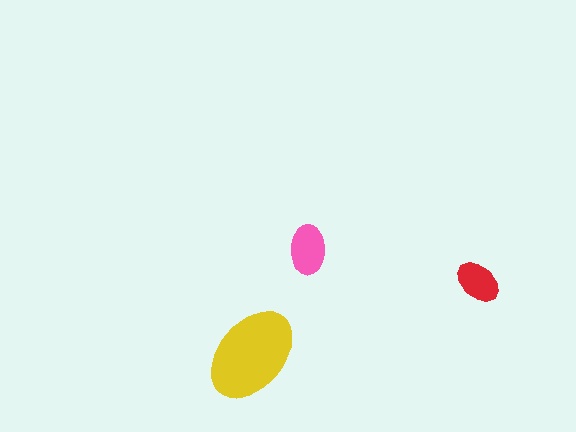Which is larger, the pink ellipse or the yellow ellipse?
The yellow one.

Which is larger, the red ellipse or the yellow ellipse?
The yellow one.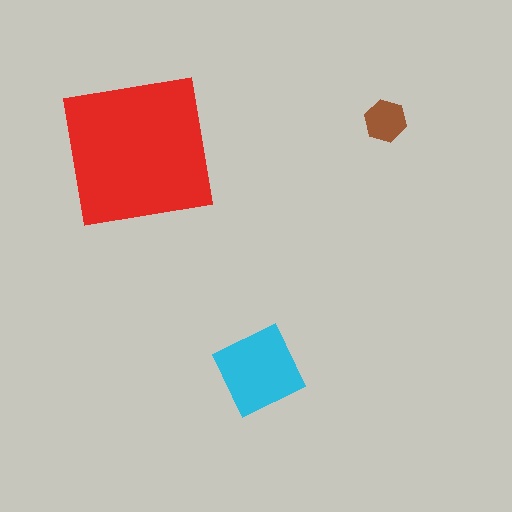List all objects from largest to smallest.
The red square, the cyan diamond, the brown hexagon.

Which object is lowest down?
The cyan diamond is bottommost.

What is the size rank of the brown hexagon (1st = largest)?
3rd.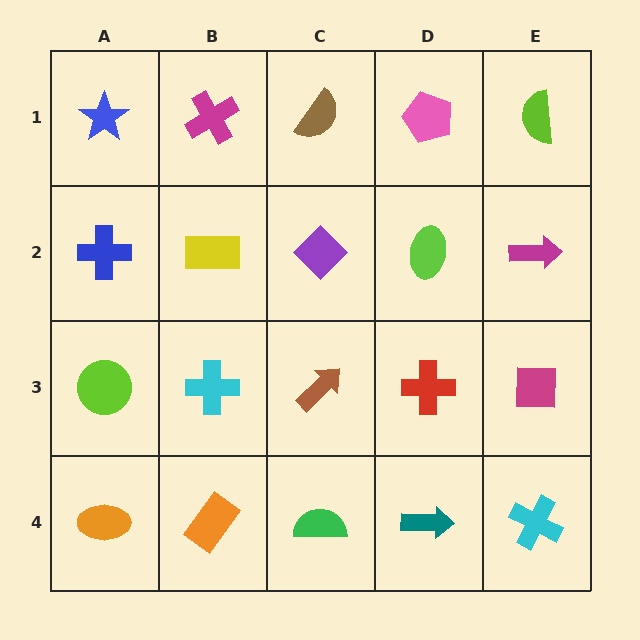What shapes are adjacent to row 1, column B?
A yellow rectangle (row 2, column B), a blue star (row 1, column A), a brown semicircle (row 1, column C).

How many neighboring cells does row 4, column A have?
2.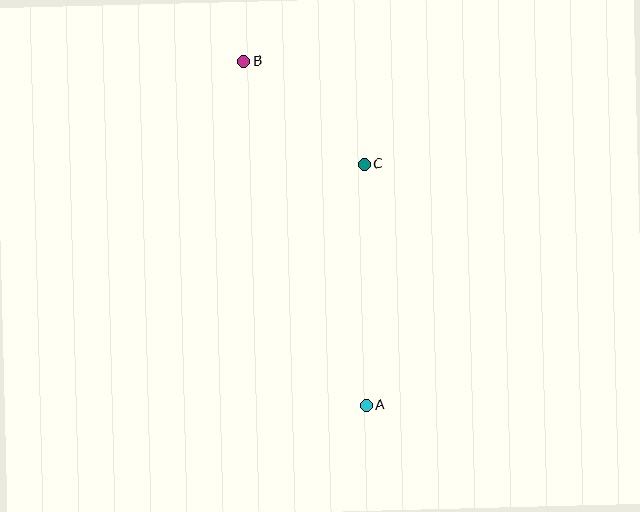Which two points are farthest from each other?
Points A and B are farthest from each other.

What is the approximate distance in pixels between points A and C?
The distance between A and C is approximately 241 pixels.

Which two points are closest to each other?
Points B and C are closest to each other.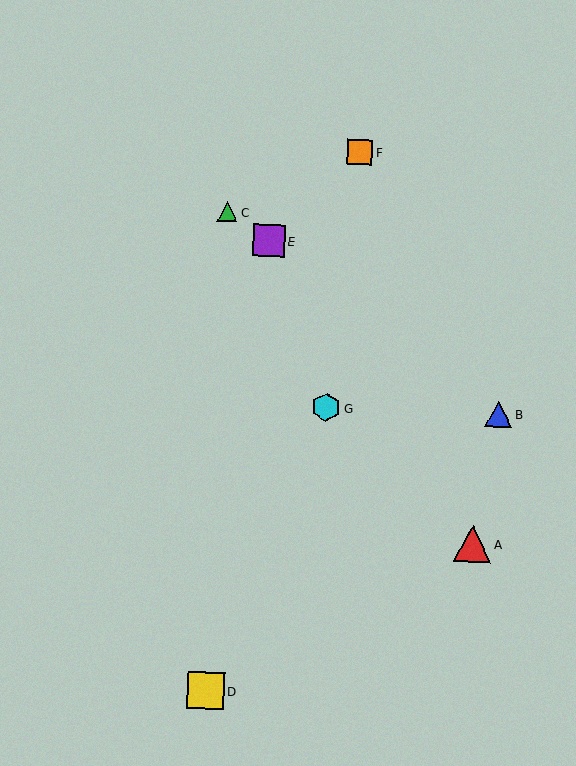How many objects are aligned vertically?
2 objects (C, D) are aligned vertically.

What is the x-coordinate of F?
Object F is at x≈360.